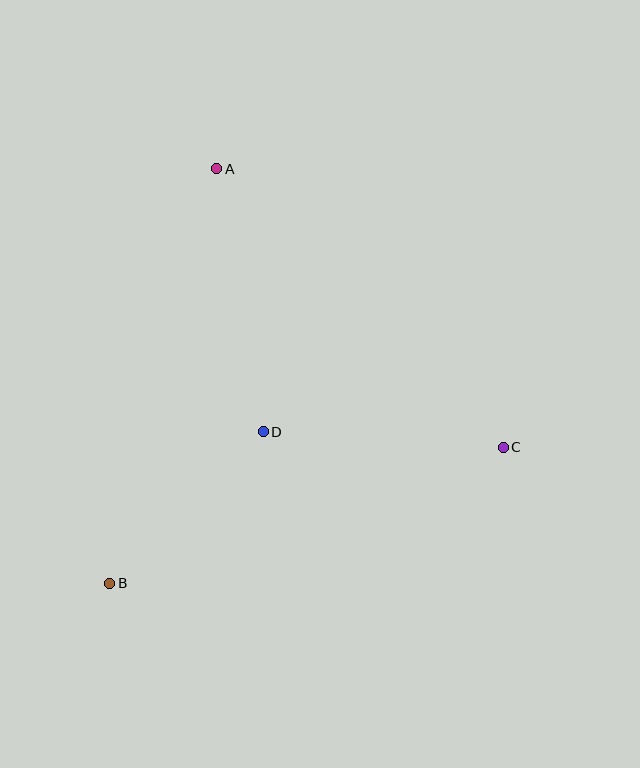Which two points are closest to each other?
Points B and D are closest to each other.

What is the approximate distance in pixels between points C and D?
The distance between C and D is approximately 241 pixels.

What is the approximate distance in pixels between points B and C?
The distance between B and C is approximately 416 pixels.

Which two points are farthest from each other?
Points A and B are farthest from each other.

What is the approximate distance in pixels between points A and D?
The distance between A and D is approximately 267 pixels.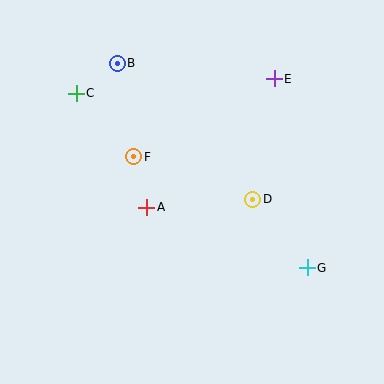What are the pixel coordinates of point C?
Point C is at (76, 93).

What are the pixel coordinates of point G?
Point G is at (307, 268).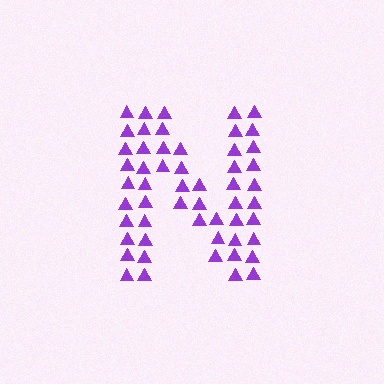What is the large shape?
The large shape is the letter N.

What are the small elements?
The small elements are triangles.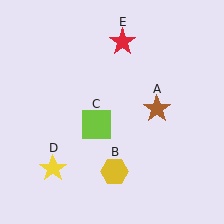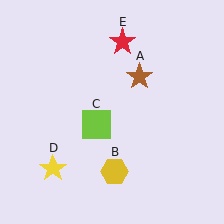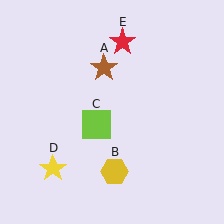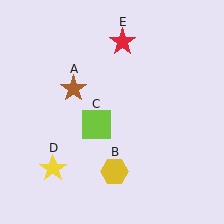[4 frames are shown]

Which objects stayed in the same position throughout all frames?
Yellow hexagon (object B) and lime square (object C) and yellow star (object D) and red star (object E) remained stationary.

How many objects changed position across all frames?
1 object changed position: brown star (object A).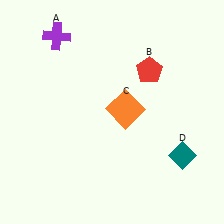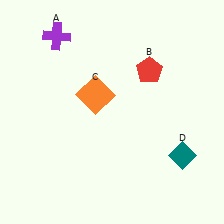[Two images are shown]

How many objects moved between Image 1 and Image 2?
1 object moved between the two images.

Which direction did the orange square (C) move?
The orange square (C) moved left.